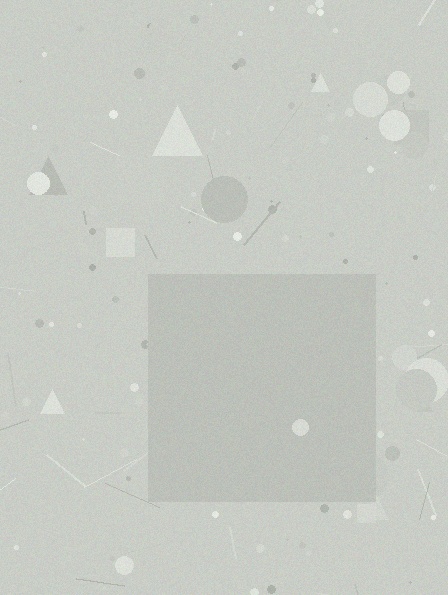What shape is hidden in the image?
A square is hidden in the image.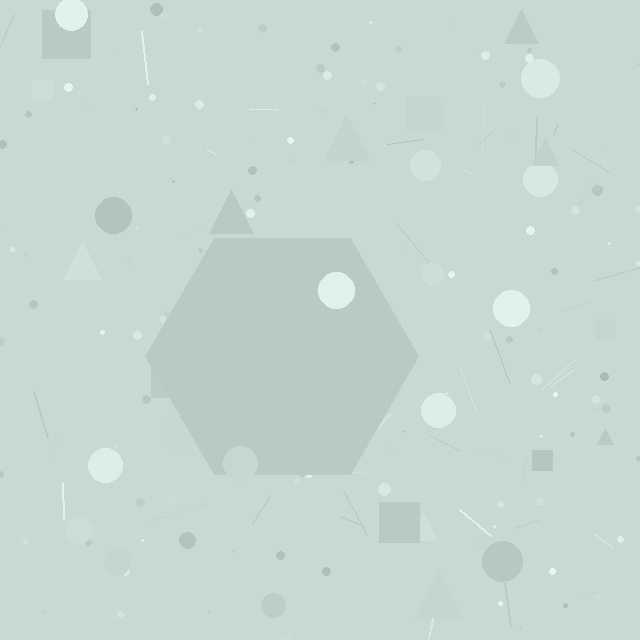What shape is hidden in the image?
A hexagon is hidden in the image.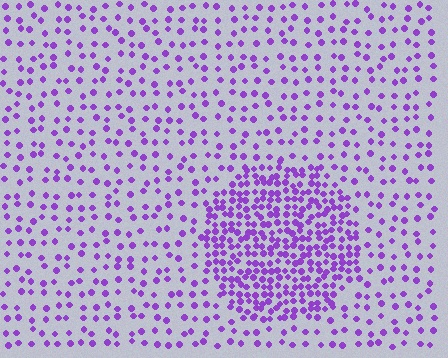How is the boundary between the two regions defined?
The boundary is defined by a change in element density (approximately 2.5x ratio). All elements are the same color, size, and shape.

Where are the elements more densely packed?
The elements are more densely packed inside the circle boundary.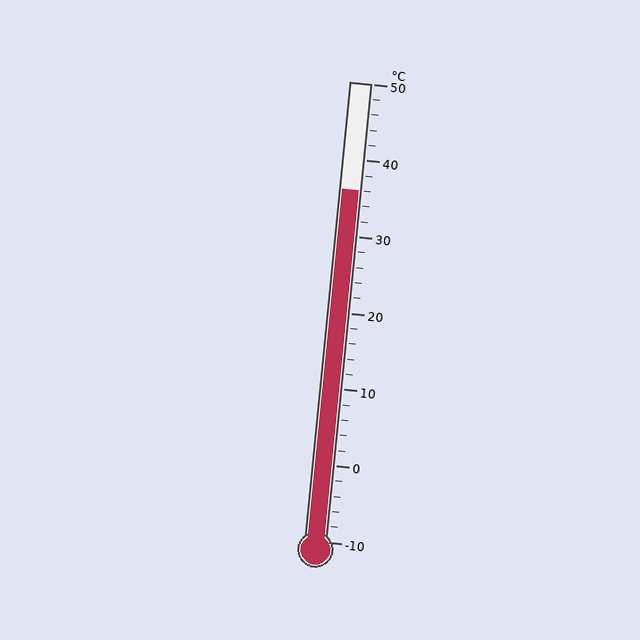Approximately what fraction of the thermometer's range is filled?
The thermometer is filled to approximately 75% of its range.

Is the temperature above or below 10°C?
The temperature is above 10°C.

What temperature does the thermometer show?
The thermometer shows approximately 36°C.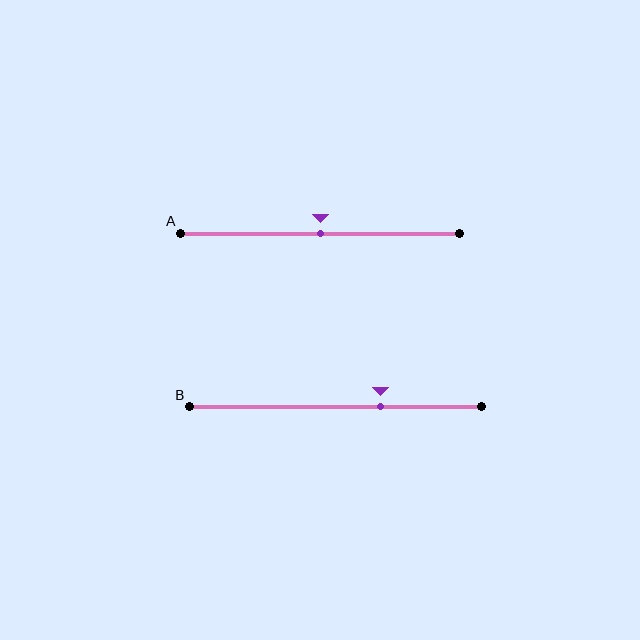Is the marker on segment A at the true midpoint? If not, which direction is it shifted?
Yes, the marker on segment A is at the true midpoint.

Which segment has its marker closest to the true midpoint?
Segment A has its marker closest to the true midpoint.